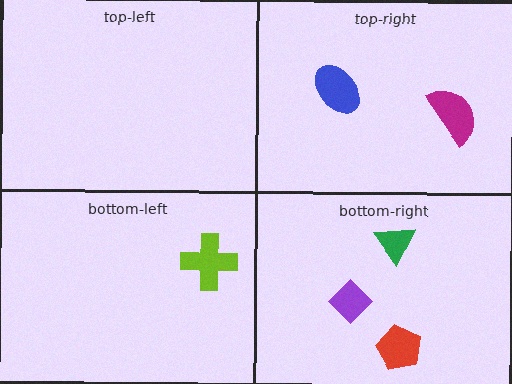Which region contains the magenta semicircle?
The top-right region.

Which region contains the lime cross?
The bottom-left region.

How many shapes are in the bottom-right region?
3.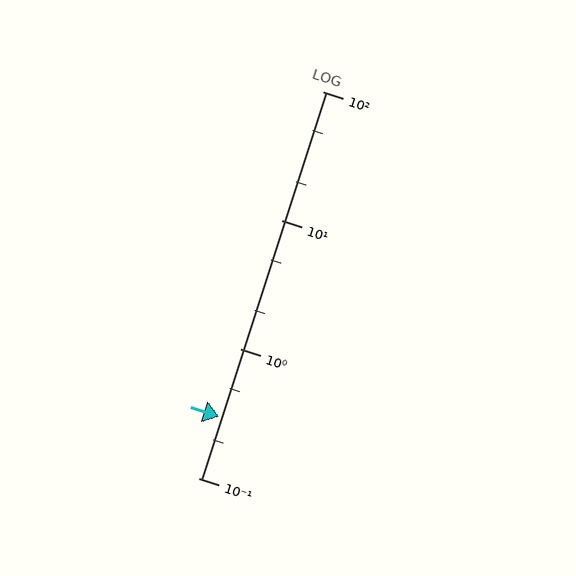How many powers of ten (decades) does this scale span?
The scale spans 3 decades, from 0.1 to 100.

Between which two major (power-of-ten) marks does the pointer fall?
The pointer is between 0.1 and 1.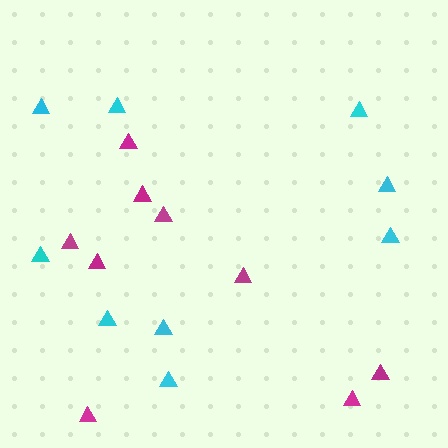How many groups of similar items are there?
There are 2 groups: one group of cyan triangles (9) and one group of magenta triangles (9).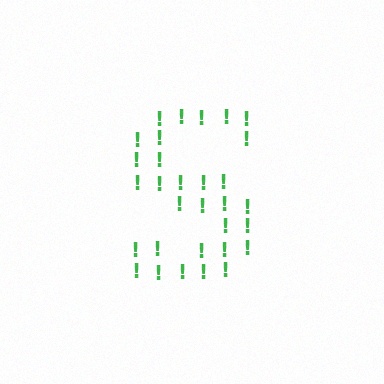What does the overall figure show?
The overall figure shows the letter S.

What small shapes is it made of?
It is made of small exclamation marks.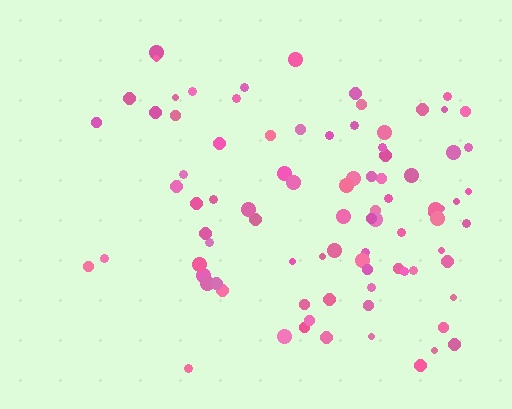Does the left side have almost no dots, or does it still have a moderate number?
Still a moderate number, just noticeably fewer than the right.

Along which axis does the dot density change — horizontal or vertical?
Horizontal.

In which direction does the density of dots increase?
From left to right, with the right side densest.